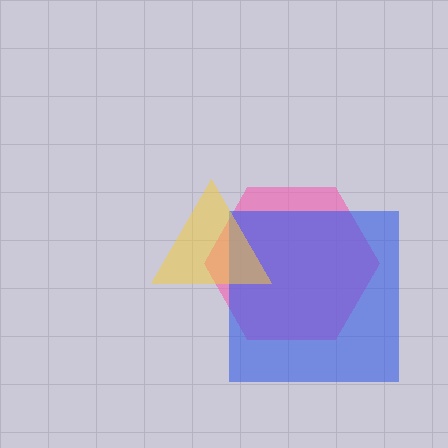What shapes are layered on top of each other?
The layered shapes are: a pink hexagon, a blue square, a yellow triangle.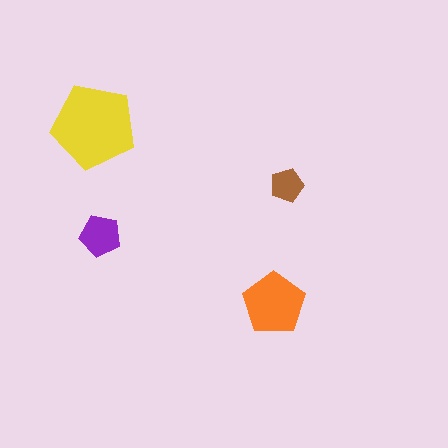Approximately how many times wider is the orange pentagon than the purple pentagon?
About 1.5 times wider.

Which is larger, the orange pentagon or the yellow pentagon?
The yellow one.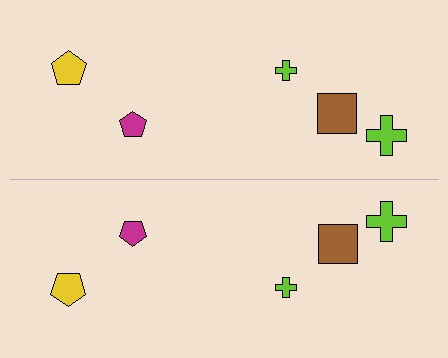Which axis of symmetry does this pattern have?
The pattern has a horizontal axis of symmetry running through the center of the image.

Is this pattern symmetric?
Yes, this pattern has bilateral (reflection) symmetry.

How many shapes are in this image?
There are 10 shapes in this image.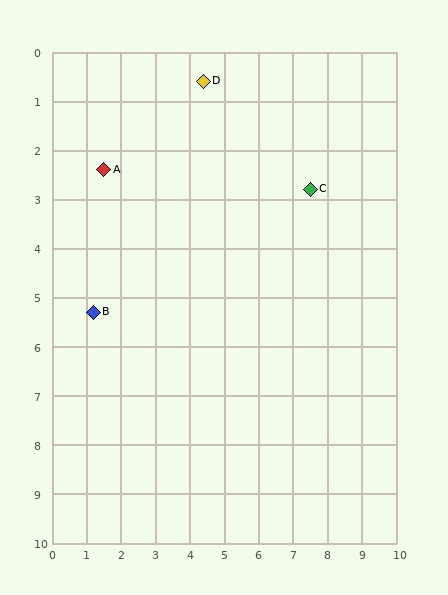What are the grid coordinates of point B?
Point B is at approximately (1.2, 5.3).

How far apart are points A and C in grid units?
Points A and C are about 6.0 grid units apart.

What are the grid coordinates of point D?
Point D is at approximately (4.4, 0.6).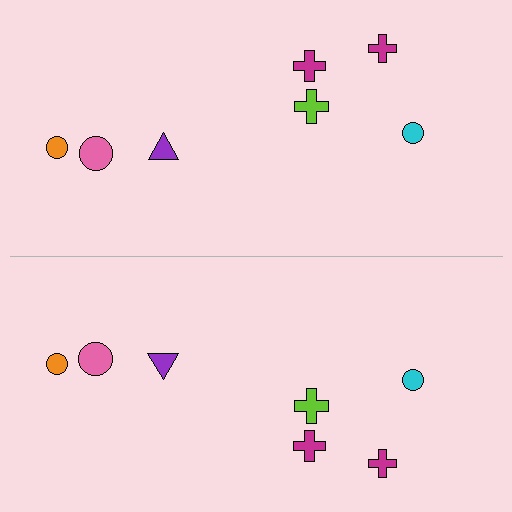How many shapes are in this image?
There are 14 shapes in this image.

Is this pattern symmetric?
Yes, this pattern has bilateral (reflection) symmetry.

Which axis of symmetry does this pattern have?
The pattern has a horizontal axis of symmetry running through the center of the image.